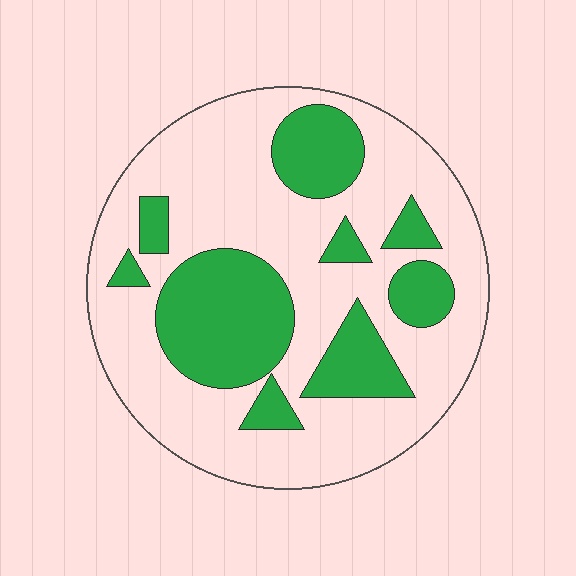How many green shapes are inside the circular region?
9.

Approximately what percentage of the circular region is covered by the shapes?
Approximately 30%.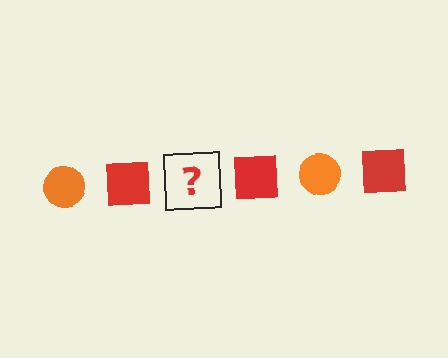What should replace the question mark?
The question mark should be replaced with an orange circle.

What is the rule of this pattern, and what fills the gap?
The rule is that the pattern alternates between orange circle and red square. The gap should be filled with an orange circle.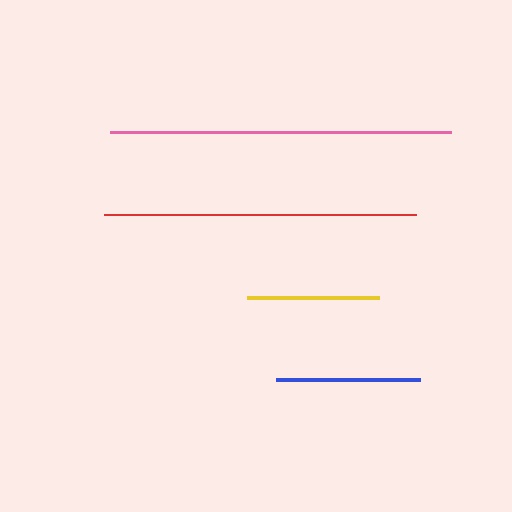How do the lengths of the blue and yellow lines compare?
The blue and yellow lines are approximately the same length.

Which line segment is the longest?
The pink line is the longest at approximately 341 pixels.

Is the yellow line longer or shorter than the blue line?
The blue line is longer than the yellow line.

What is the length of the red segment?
The red segment is approximately 312 pixels long.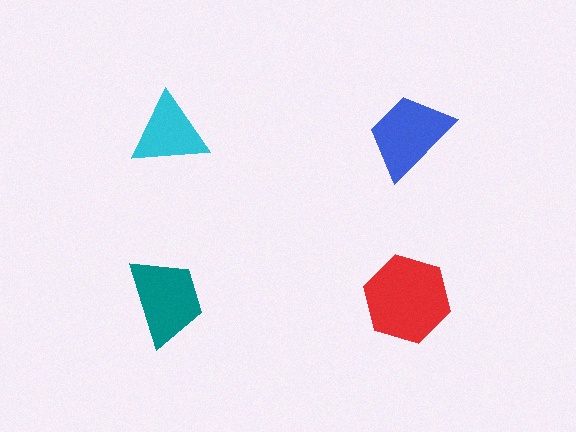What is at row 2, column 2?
A red hexagon.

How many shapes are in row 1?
2 shapes.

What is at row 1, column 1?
A cyan triangle.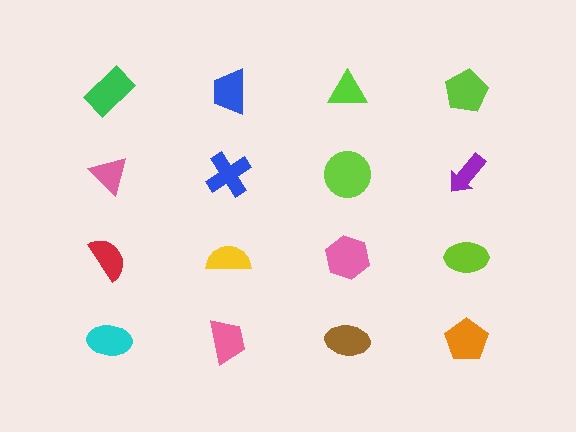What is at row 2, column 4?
A purple arrow.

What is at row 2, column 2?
A blue cross.